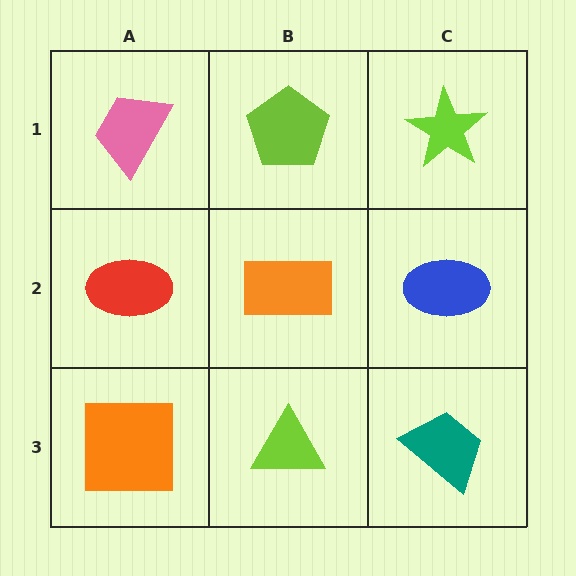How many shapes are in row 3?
3 shapes.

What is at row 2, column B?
An orange rectangle.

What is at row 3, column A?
An orange square.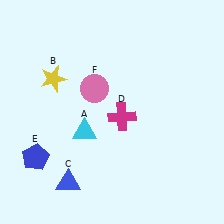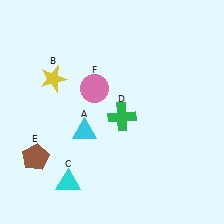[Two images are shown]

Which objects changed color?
C changed from blue to cyan. D changed from magenta to green. E changed from blue to brown.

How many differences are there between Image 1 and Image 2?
There are 3 differences between the two images.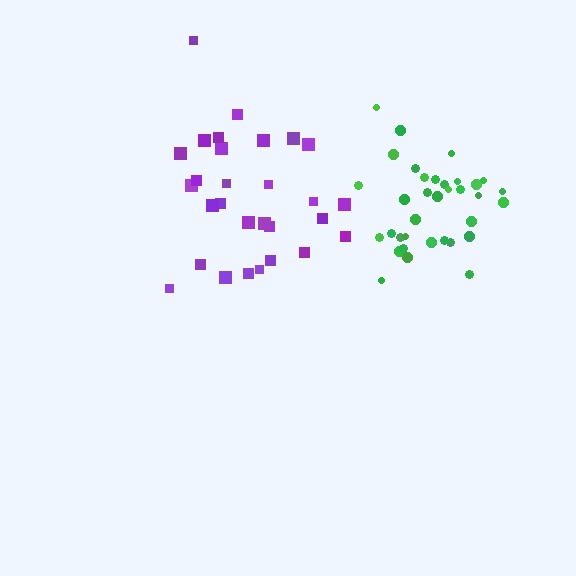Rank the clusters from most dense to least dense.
green, purple.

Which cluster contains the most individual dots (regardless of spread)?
Green (35).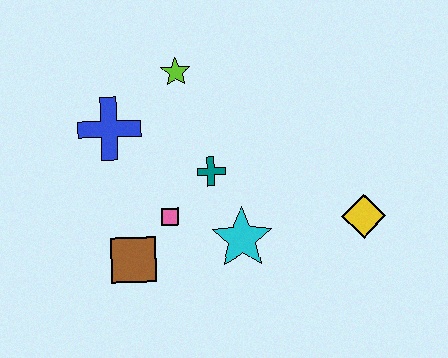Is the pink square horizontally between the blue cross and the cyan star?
Yes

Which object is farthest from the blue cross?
The yellow diamond is farthest from the blue cross.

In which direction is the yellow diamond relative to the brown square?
The yellow diamond is to the right of the brown square.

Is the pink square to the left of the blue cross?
No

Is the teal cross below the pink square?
No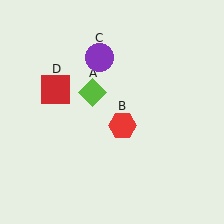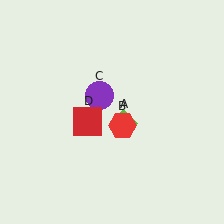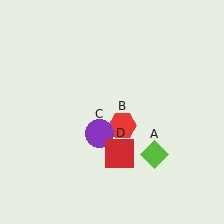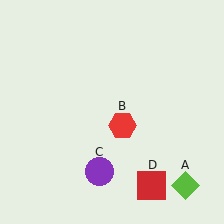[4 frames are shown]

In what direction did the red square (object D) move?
The red square (object D) moved down and to the right.